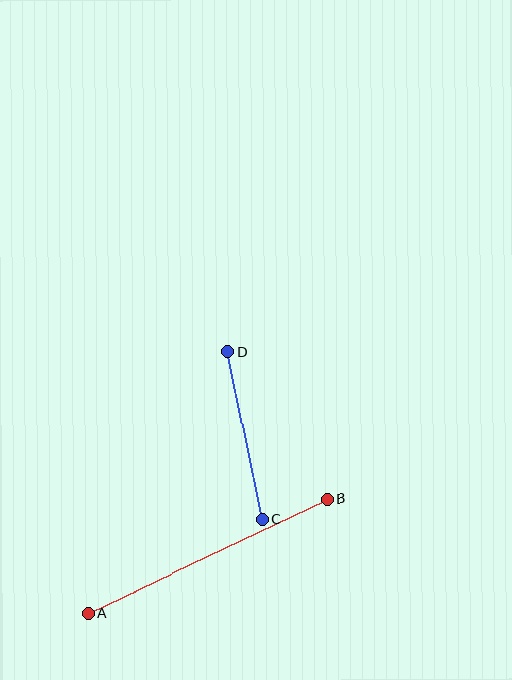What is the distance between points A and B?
The distance is approximately 265 pixels.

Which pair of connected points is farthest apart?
Points A and B are farthest apart.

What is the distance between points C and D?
The distance is approximately 171 pixels.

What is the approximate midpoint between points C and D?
The midpoint is at approximately (245, 435) pixels.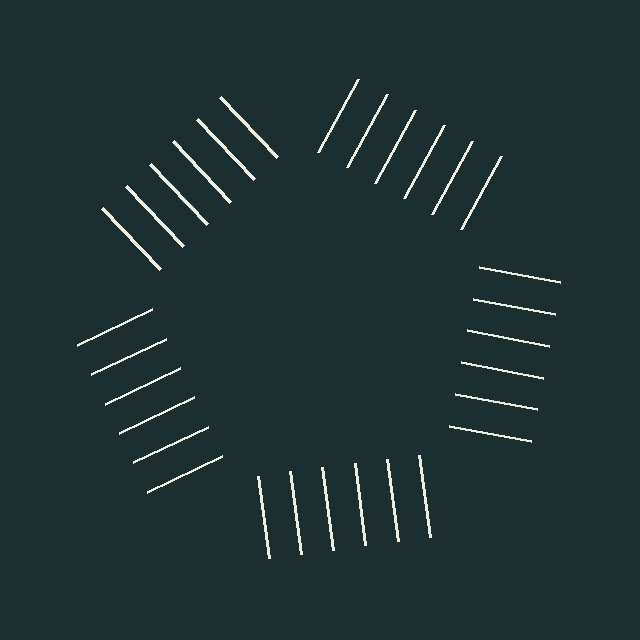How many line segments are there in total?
30 — 6 along each of the 5 edges.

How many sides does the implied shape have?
5 sides — the line-ends trace a pentagon.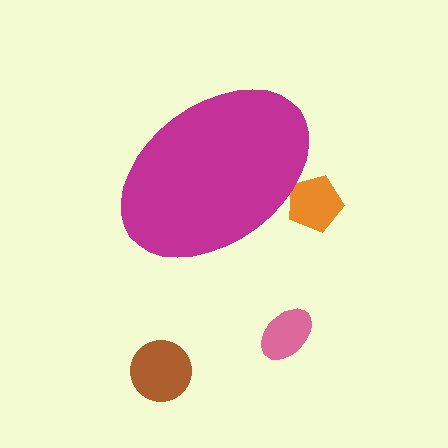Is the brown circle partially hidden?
No, the brown circle is fully visible.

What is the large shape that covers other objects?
A magenta ellipse.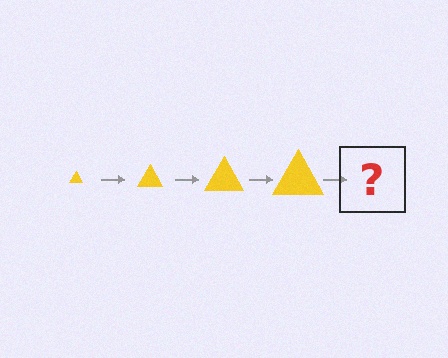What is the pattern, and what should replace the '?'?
The pattern is that the triangle gets progressively larger each step. The '?' should be a yellow triangle, larger than the previous one.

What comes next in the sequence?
The next element should be a yellow triangle, larger than the previous one.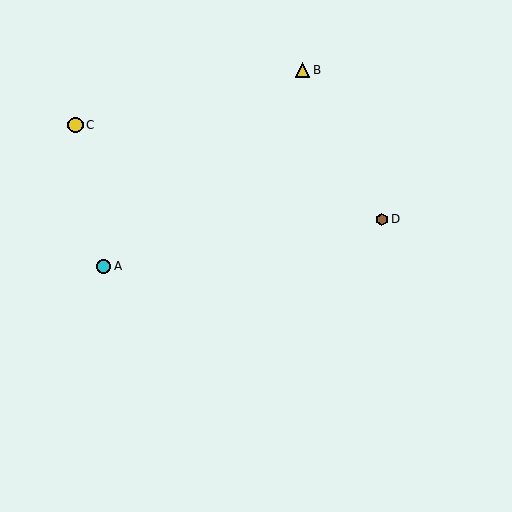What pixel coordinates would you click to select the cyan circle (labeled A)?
Click at (103, 266) to select the cyan circle A.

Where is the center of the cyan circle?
The center of the cyan circle is at (103, 266).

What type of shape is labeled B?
Shape B is a yellow triangle.